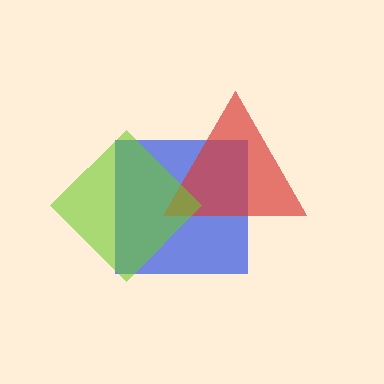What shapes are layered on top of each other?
The layered shapes are: a blue square, a red triangle, a lime diamond.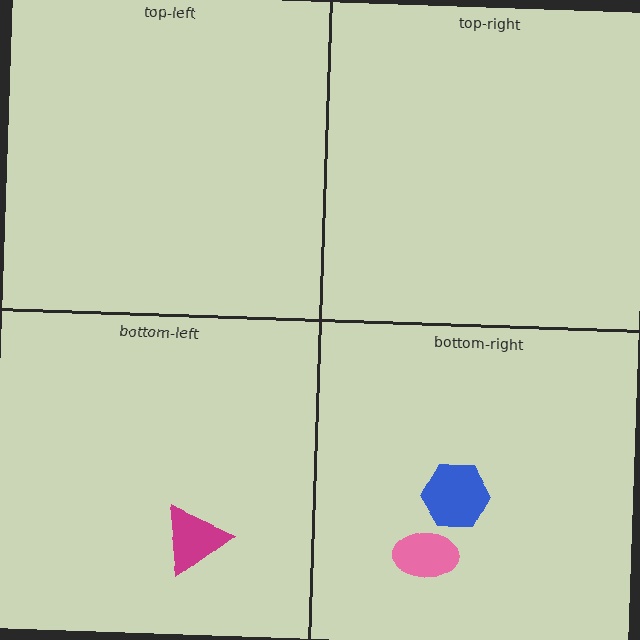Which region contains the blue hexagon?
The bottom-right region.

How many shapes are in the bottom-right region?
2.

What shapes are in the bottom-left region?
The magenta triangle.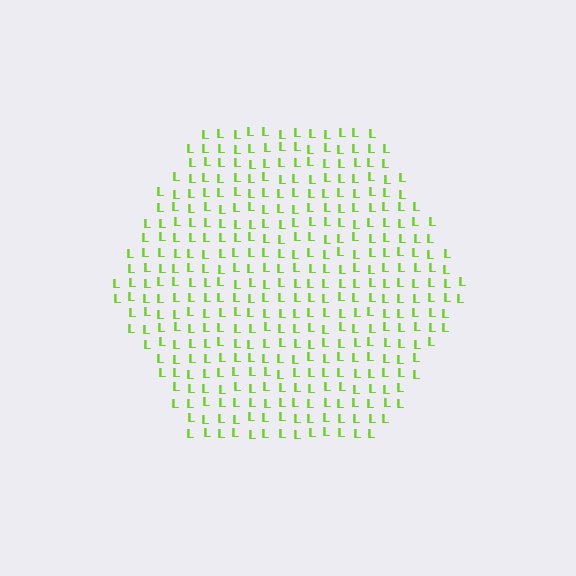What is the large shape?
The large shape is a hexagon.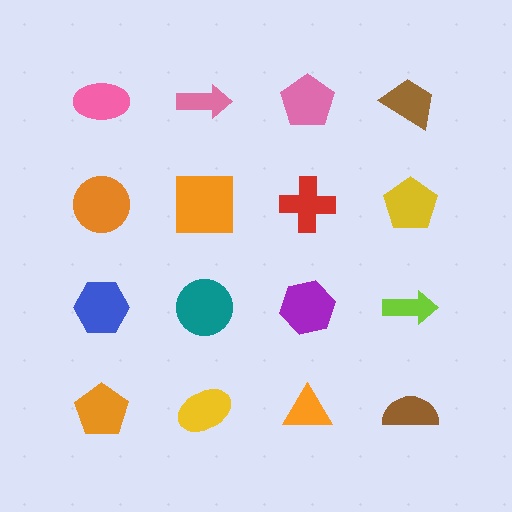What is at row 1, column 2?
A pink arrow.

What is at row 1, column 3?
A pink pentagon.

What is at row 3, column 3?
A purple hexagon.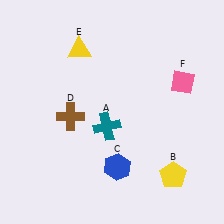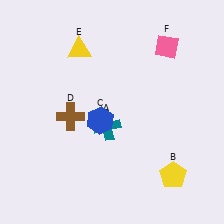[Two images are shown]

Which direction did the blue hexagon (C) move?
The blue hexagon (C) moved up.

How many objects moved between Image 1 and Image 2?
2 objects moved between the two images.